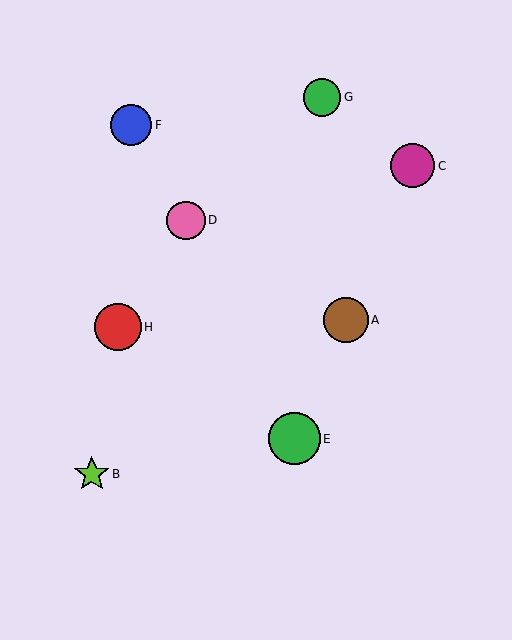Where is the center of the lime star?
The center of the lime star is at (92, 474).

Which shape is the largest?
The green circle (labeled E) is the largest.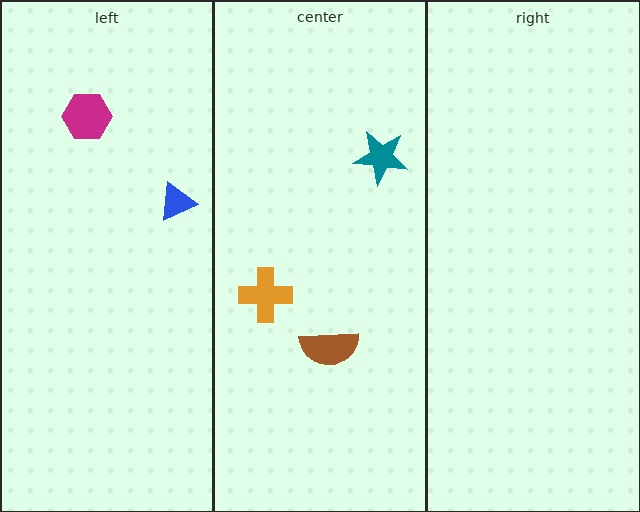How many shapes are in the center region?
3.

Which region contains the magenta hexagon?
The left region.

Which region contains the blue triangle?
The left region.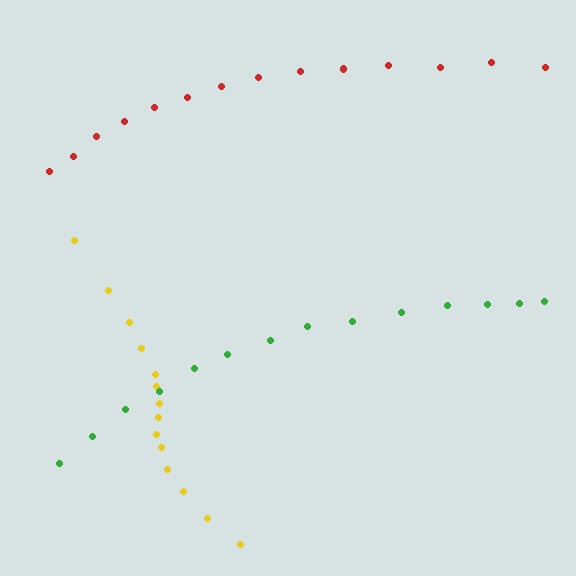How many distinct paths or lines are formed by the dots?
There are 3 distinct paths.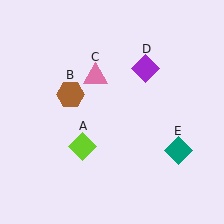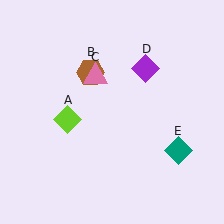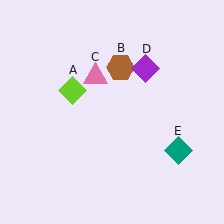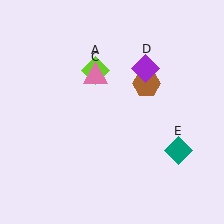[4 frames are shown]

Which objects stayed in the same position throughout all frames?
Pink triangle (object C) and purple diamond (object D) and teal diamond (object E) remained stationary.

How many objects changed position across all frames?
2 objects changed position: lime diamond (object A), brown hexagon (object B).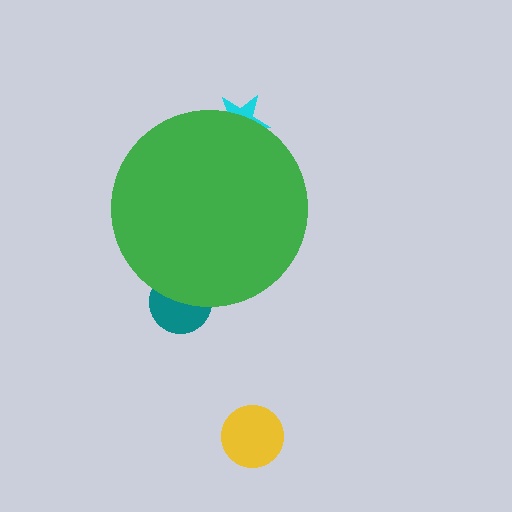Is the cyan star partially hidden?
Yes, the cyan star is partially hidden behind the green circle.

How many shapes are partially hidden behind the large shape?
2 shapes are partially hidden.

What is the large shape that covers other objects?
A green circle.